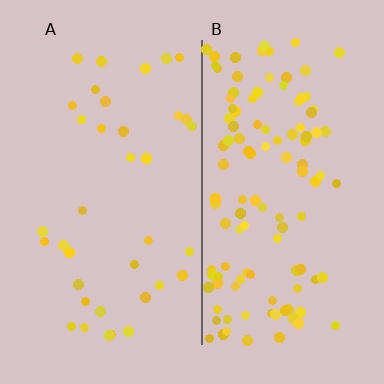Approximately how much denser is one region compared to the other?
Approximately 3.1× — region B over region A.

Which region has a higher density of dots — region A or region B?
B (the right).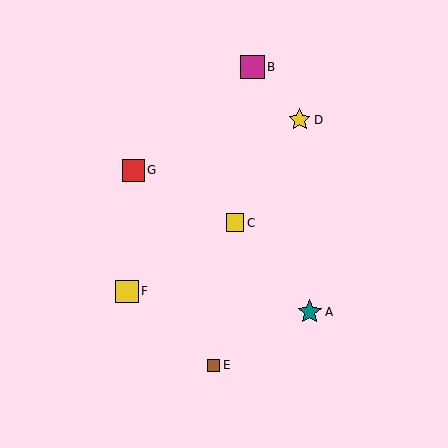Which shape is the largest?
The teal star (labeled A) is the largest.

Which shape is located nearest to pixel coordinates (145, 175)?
The red square (labeled G) at (133, 170) is nearest to that location.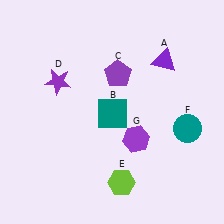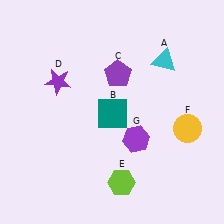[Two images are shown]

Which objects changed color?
A changed from purple to cyan. F changed from teal to yellow.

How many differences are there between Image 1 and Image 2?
There are 2 differences between the two images.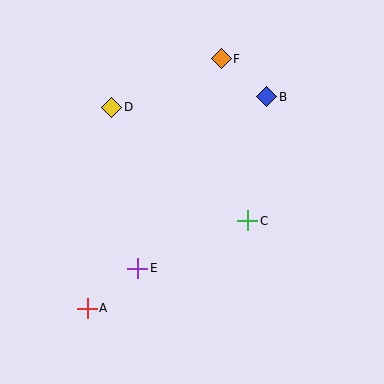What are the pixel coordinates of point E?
Point E is at (138, 268).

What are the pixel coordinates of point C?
Point C is at (248, 221).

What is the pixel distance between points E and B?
The distance between E and B is 215 pixels.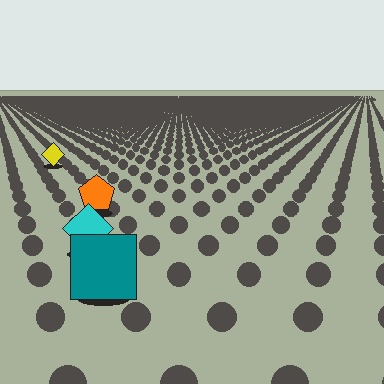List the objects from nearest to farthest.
From nearest to farthest: the teal square, the cyan diamond, the orange pentagon, the yellow diamond.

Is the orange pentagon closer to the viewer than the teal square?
No. The teal square is closer — you can tell from the texture gradient: the ground texture is coarser near it.